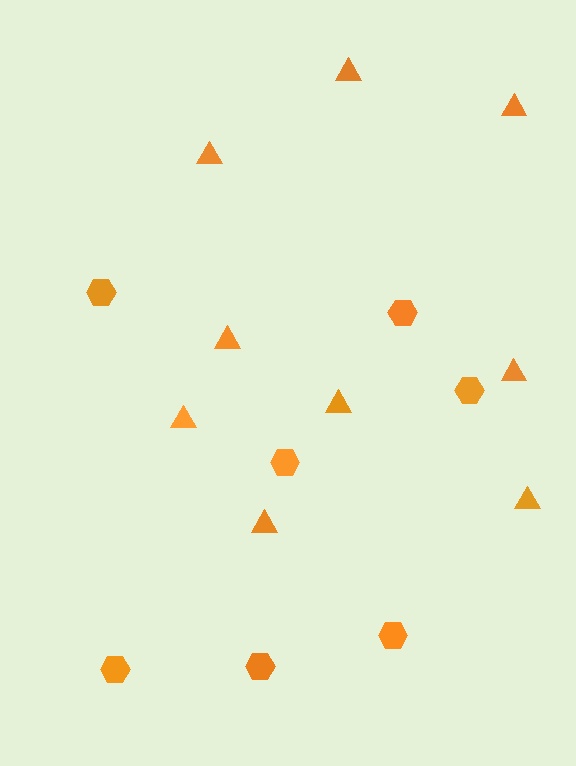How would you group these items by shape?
There are 2 groups: one group of triangles (9) and one group of hexagons (7).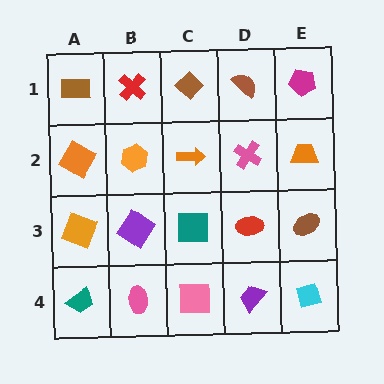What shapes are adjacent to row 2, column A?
A brown rectangle (row 1, column A), an orange square (row 3, column A), an orange hexagon (row 2, column B).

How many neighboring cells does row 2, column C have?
4.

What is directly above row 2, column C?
A brown diamond.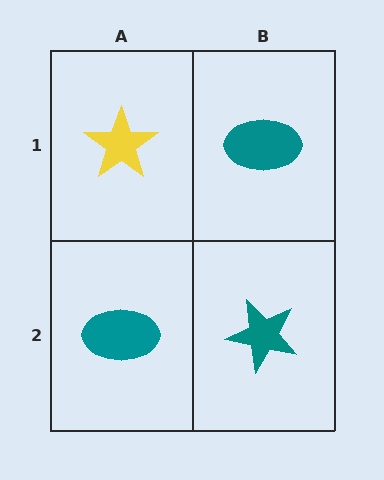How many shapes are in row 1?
2 shapes.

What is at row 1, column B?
A teal ellipse.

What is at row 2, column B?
A teal star.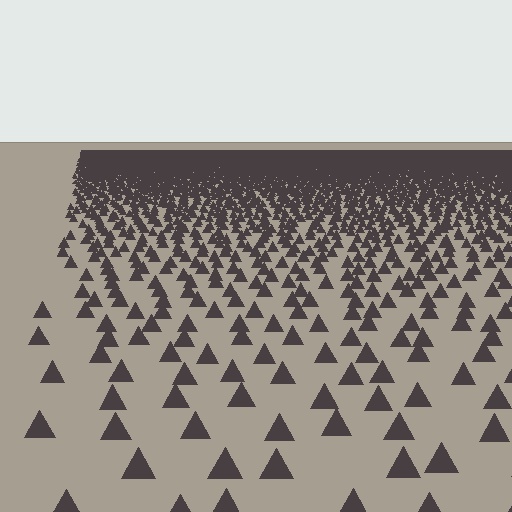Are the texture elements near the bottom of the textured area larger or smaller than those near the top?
Larger. Near the bottom, elements are closer to the viewer and appear at a bigger on-screen size.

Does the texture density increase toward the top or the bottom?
Density increases toward the top.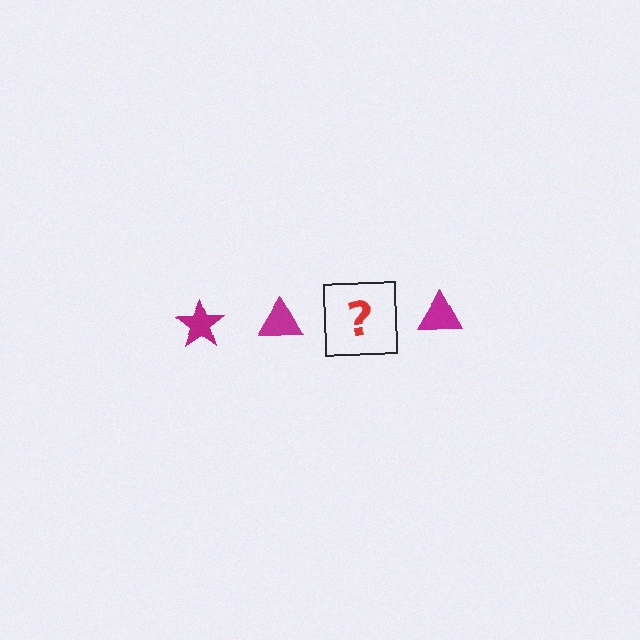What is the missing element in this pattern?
The missing element is a magenta star.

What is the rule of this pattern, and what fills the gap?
The rule is that the pattern cycles through star, triangle shapes in magenta. The gap should be filled with a magenta star.